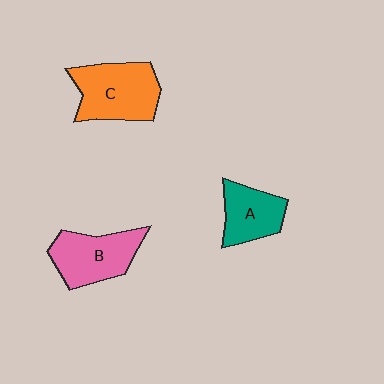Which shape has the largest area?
Shape C (orange).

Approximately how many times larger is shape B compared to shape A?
Approximately 1.3 times.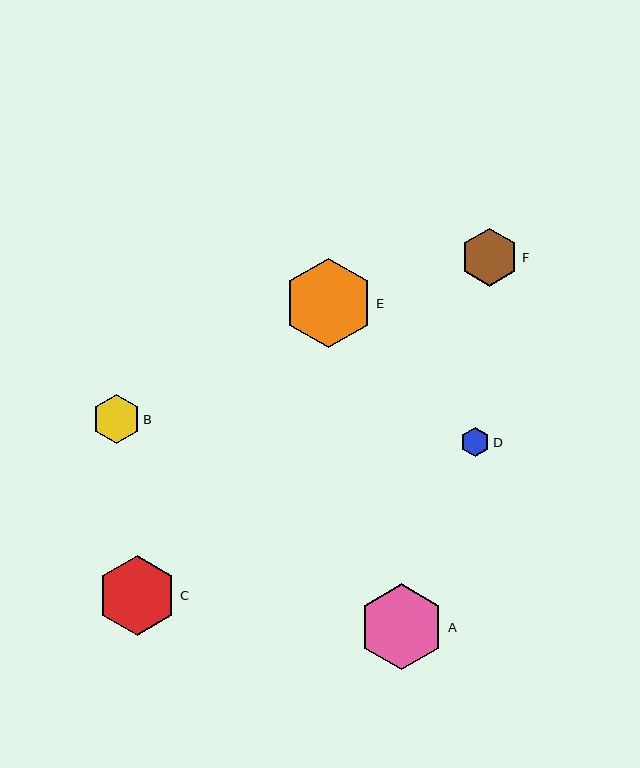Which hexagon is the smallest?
Hexagon D is the smallest with a size of approximately 29 pixels.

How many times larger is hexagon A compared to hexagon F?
Hexagon A is approximately 1.5 times the size of hexagon F.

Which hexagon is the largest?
Hexagon E is the largest with a size of approximately 89 pixels.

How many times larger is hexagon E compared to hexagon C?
Hexagon E is approximately 1.1 times the size of hexagon C.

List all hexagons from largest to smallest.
From largest to smallest: E, A, C, F, B, D.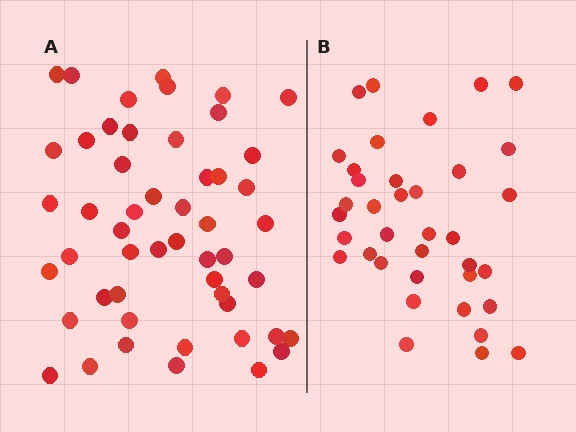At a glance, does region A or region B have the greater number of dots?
Region A (the left region) has more dots.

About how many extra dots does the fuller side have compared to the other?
Region A has approximately 15 more dots than region B.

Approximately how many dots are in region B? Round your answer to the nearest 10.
About 40 dots. (The exact count is 37, which rounds to 40.)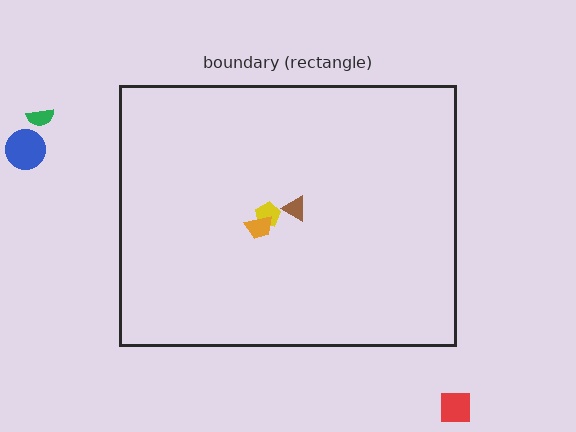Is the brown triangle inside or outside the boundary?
Inside.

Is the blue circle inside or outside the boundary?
Outside.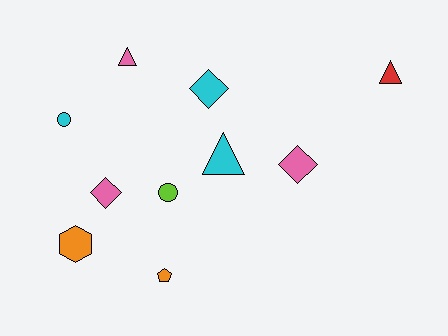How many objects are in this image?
There are 10 objects.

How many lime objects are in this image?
There is 1 lime object.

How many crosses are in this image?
There are no crosses.